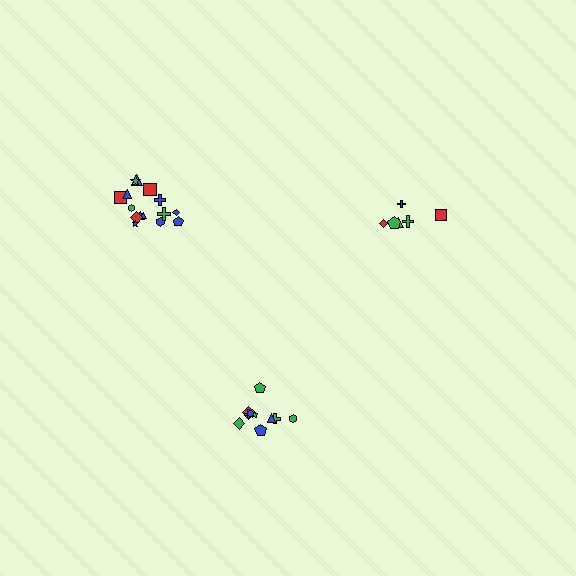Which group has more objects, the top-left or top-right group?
The top-left group.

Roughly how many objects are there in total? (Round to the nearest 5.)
Roughly 30 objects in total.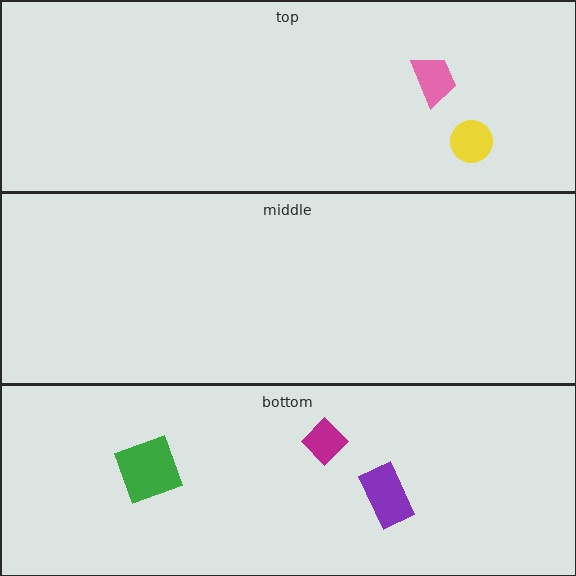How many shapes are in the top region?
2.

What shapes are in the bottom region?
The green square, the magenta diamond, the purple rectangle.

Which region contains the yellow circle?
The top region.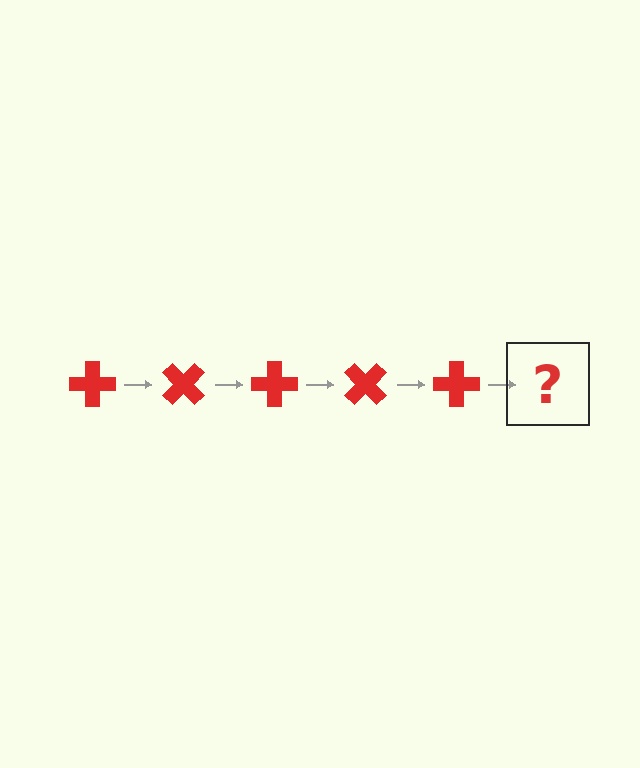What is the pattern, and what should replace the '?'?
The pattern is that the cross rotates 45 degrees each step. The '?' should be a red cross rotated 225 degrees.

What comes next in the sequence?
The next element should be a red cross rotated 225 degrees.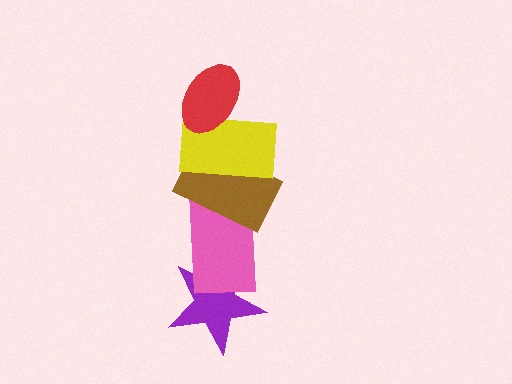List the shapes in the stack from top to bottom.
From top to bottom: the red ellipse, the yellow rectangle, the brown rectangle, the pink rectangle, the purple star.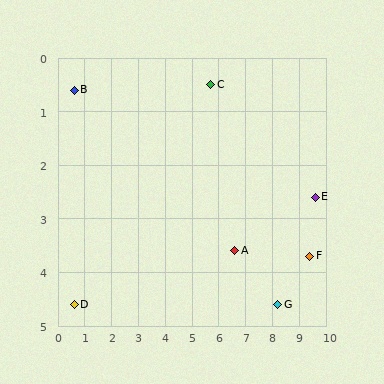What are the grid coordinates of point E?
Point E is at approximately (9.6, 2.6).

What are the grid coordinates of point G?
Point G is at approximately (8.2, 4.6).